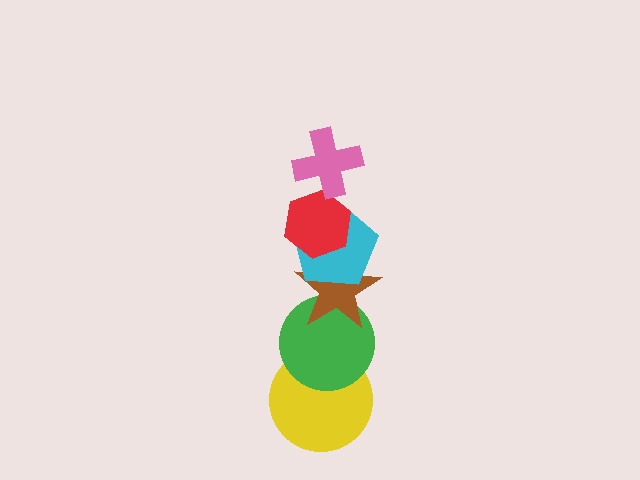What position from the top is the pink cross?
The pink cross is 1st from the top.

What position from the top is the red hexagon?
The red hexagon is 2nd from the top.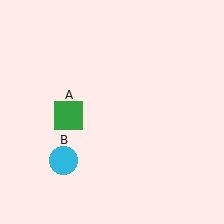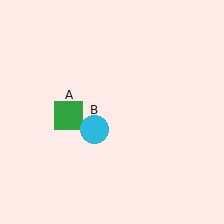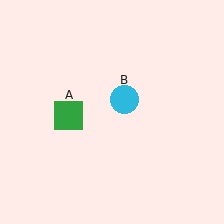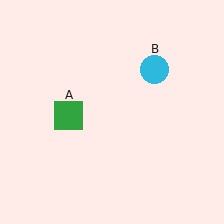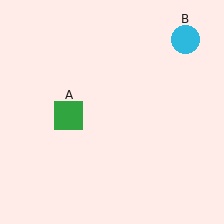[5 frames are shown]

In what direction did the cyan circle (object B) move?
The cyan circle (object B) moved up and to the right.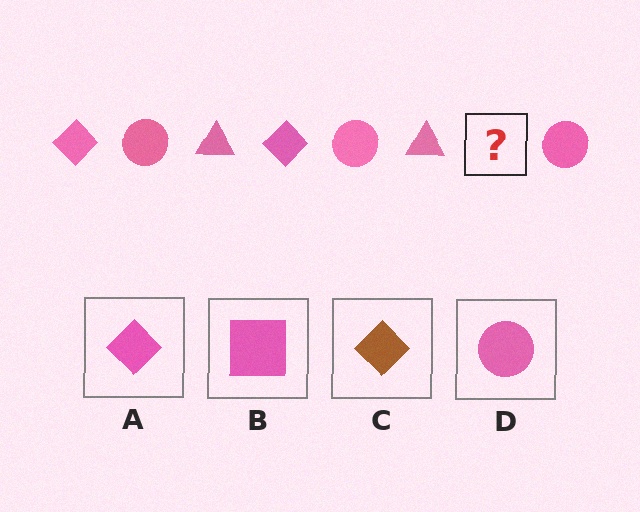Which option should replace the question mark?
Option A.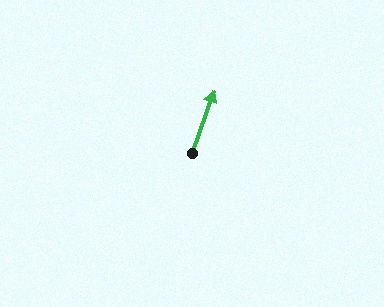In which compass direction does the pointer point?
North.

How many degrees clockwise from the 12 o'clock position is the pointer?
Approximately 19 degrees.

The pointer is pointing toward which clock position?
Roughly 1 o'clock.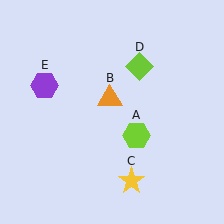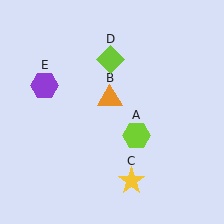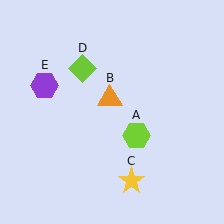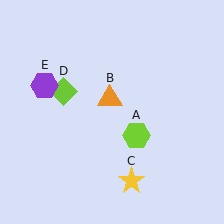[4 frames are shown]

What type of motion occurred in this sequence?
The lime diamond (object D) rotated counterclockwise around the center of the scene.